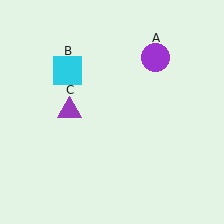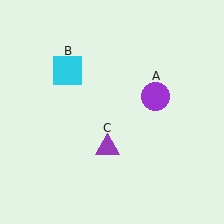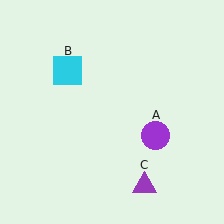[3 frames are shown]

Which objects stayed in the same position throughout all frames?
Cyan square (object B) remained stationary.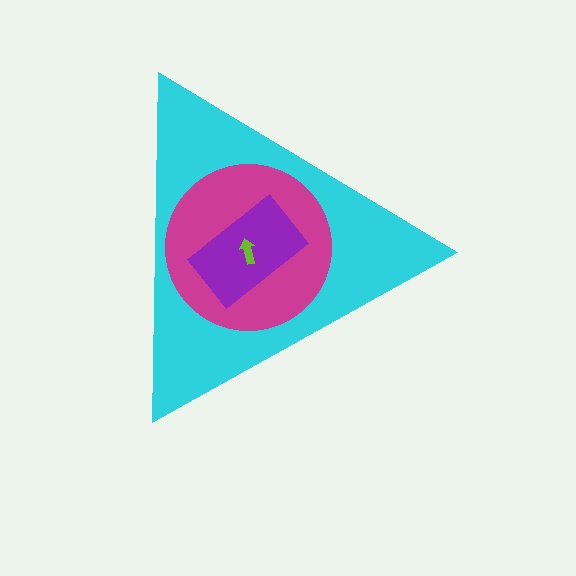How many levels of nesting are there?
4.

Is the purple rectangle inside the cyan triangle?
Yes.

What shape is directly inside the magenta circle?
The purple rectangle.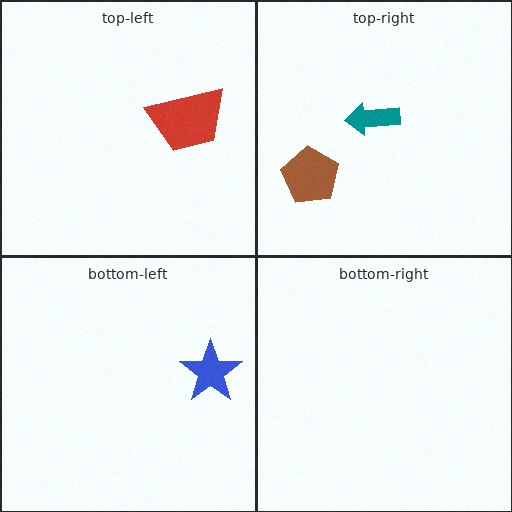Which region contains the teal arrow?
The top-right region.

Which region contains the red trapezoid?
The top-left region.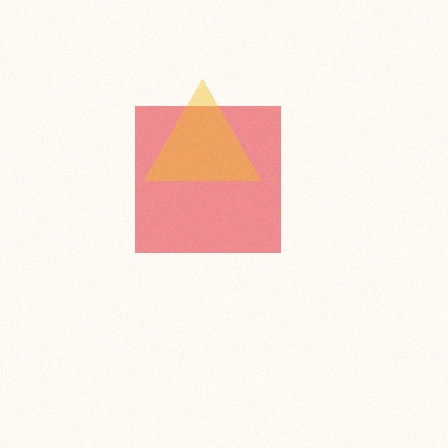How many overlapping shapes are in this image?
There are 2 overlapping shapes in the image.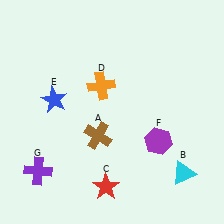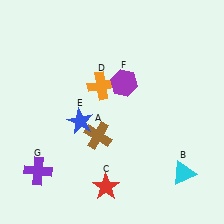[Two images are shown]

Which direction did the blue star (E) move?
The blue star (E) moved right.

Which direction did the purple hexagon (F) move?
The purple hexagon (F) moved up.